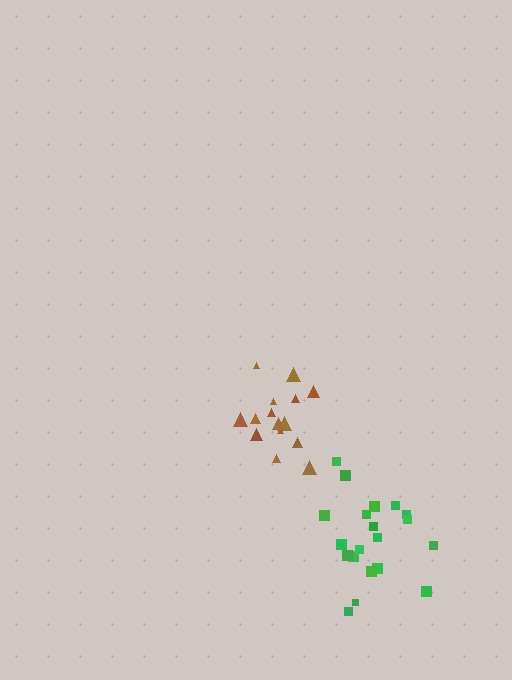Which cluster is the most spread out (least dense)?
Green.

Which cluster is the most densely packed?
Brown.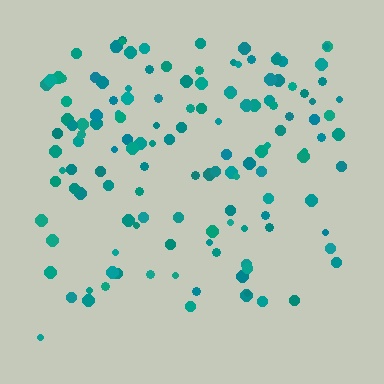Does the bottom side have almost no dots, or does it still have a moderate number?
Still a moderate number, just noticeably fewer than the top.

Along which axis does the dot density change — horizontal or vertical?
Vertical.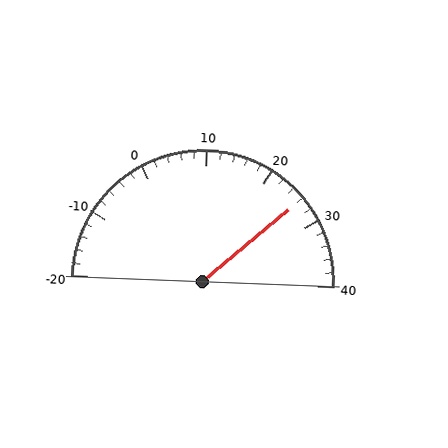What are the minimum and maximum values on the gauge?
The gauge ranges from -20 to 40.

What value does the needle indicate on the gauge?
The needle indicates approximately 26.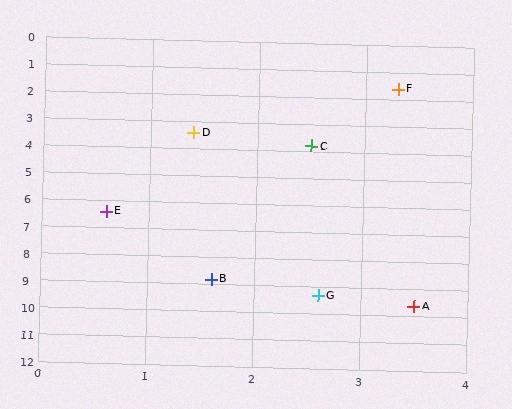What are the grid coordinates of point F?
Point F is at approximately (3.3, 1.6).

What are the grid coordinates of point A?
Point A is at approximately (3.5, 9.6).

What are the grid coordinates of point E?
Point E is at approximately (0.6, 6.4).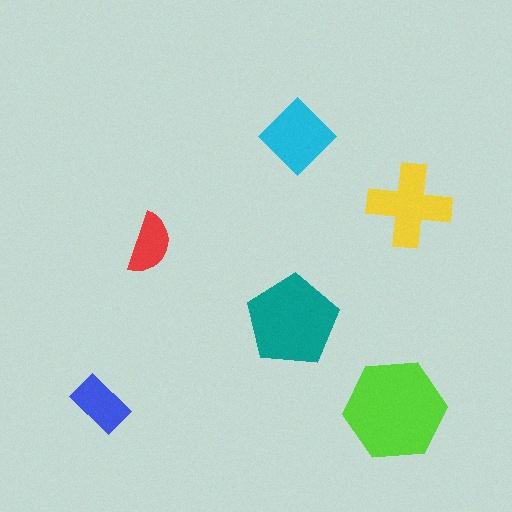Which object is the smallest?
The red semicircle.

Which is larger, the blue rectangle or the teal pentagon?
The teal pentagon.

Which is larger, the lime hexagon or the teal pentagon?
The lime hexagon.